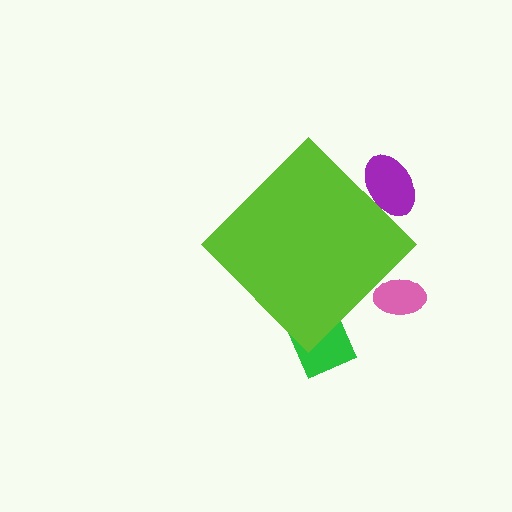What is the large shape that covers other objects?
A lime diamond.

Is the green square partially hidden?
Yes, the green square is partially hidden behind the lime diamond.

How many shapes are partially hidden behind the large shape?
3 shapes are partially hidden.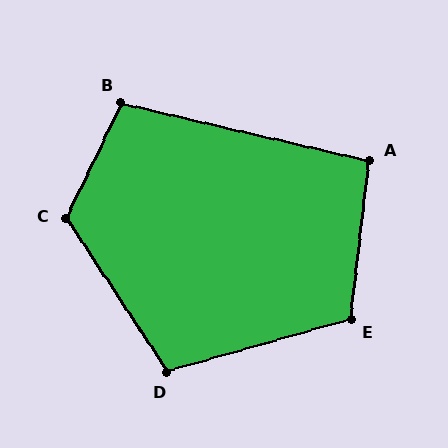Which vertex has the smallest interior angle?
A, at approximately 96 degrees.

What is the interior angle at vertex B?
Approximately 103 degrees (obtuse).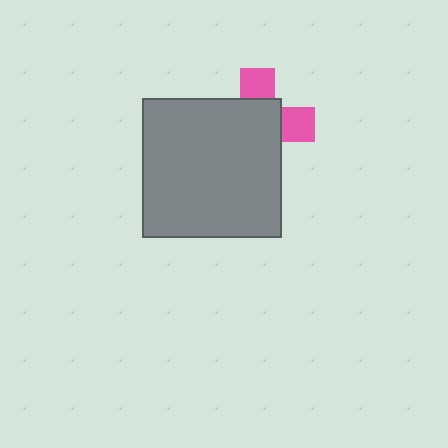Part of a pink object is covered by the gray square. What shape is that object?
It is a cross.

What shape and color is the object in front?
The object in front is a gray square.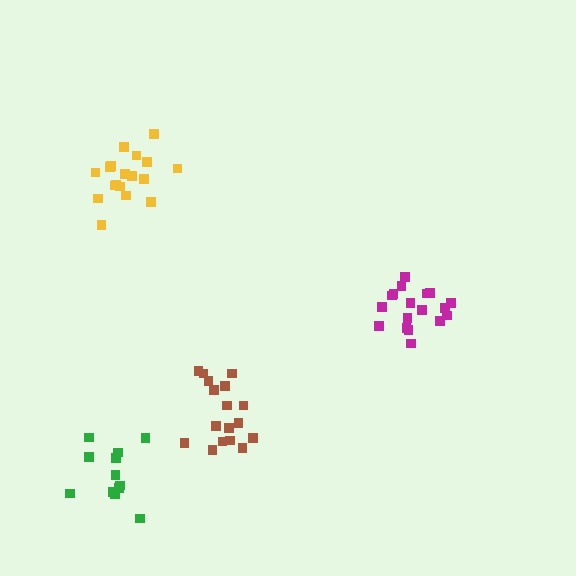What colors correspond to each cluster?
The clusters are colored: yellow, brown, magenta, green.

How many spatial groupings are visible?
There are 4 spatial groupings.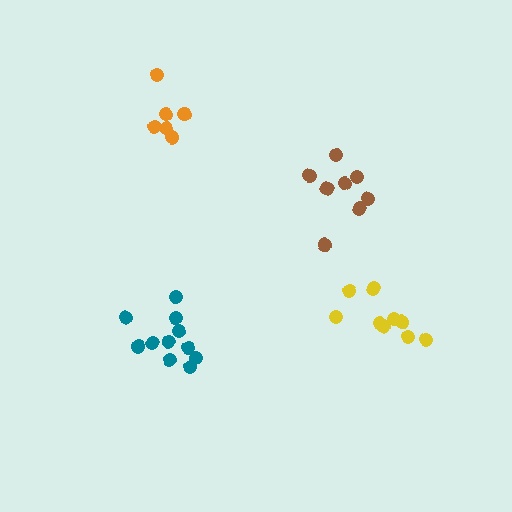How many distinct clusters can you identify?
There are 4 distinct clusters.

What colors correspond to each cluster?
The clusters are colored: teal, yellow, brown, orange.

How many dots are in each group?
Group 1: 11 dots, Group 2: 9 dots, Group 3: 8 dots, Group 4: 6 dots (34 total).